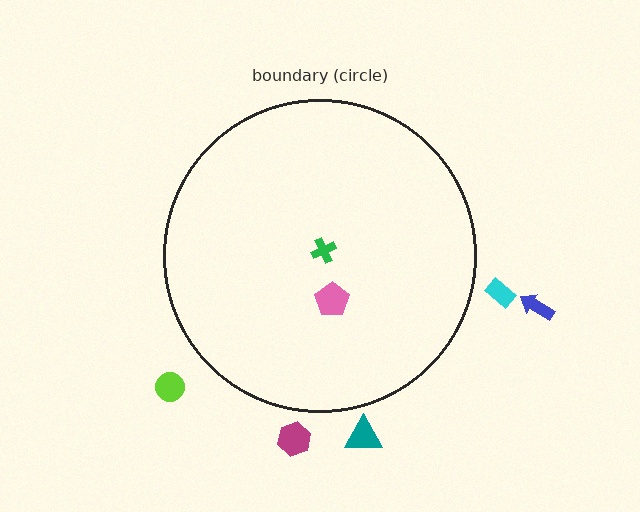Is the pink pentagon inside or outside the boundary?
Inside.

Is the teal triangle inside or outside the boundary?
Outside.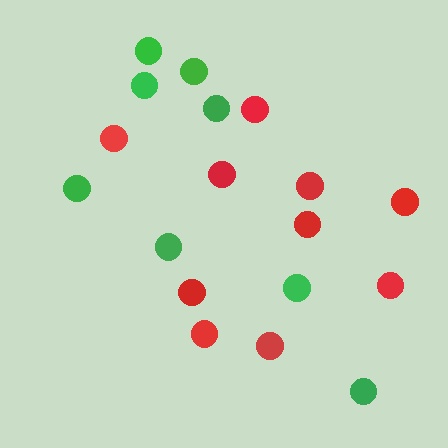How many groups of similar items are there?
There are 2 groups: one group of red circles (10) and one group of green circles (8).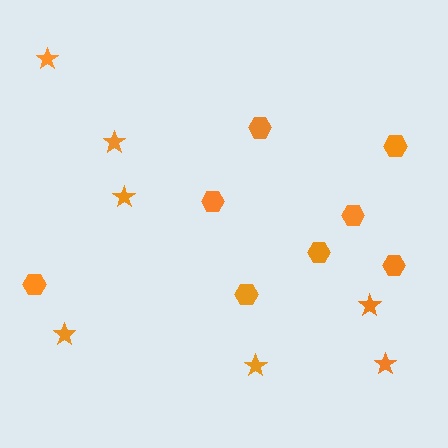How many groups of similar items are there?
There are 2 groups: one group of hexagons (8) and one group of stars (7).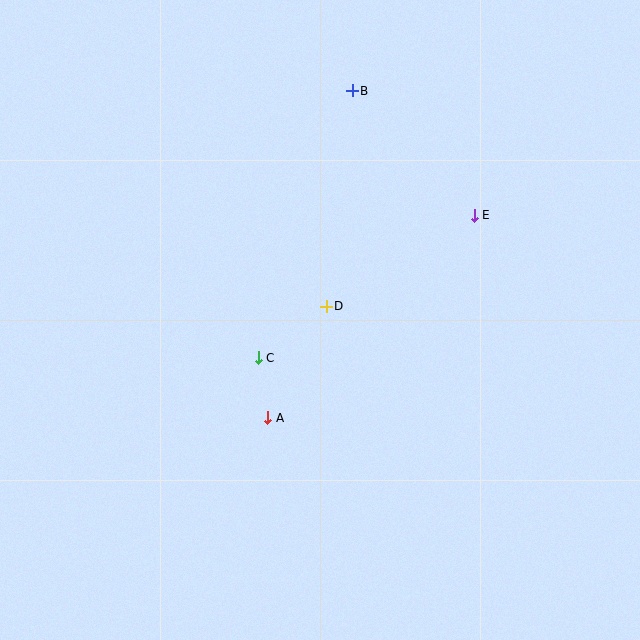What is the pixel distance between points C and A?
The distance between C and A is 61 pixels.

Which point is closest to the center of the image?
Point D at (326, 306) is closest to the center.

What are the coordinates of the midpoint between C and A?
The midpoint between C and A is at (263, 388).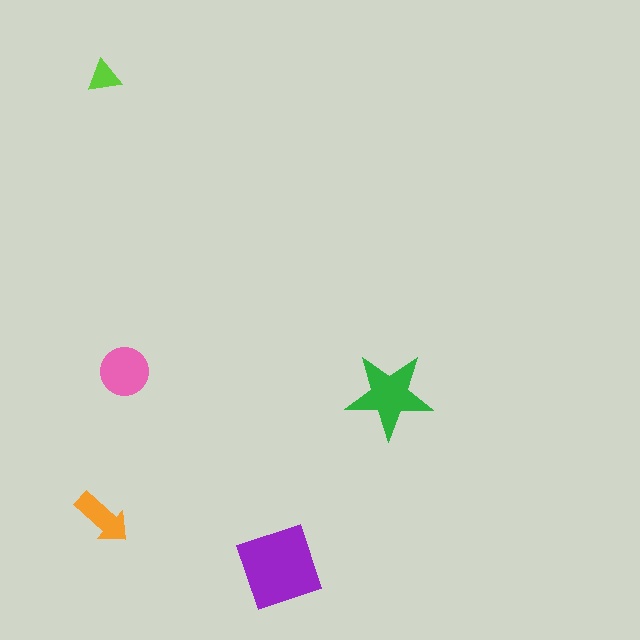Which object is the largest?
The purple diamond.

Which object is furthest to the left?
The orange arrow is leftmost.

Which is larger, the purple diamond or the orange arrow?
The purple diamond.